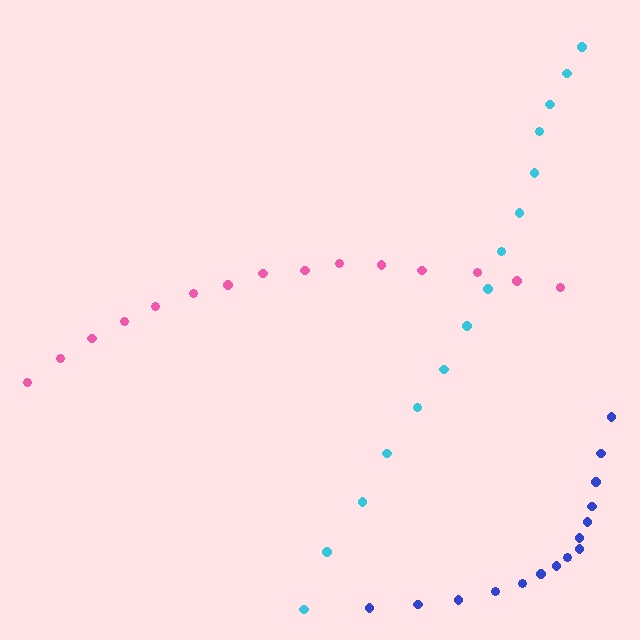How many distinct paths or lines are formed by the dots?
There are 3 distinct paths.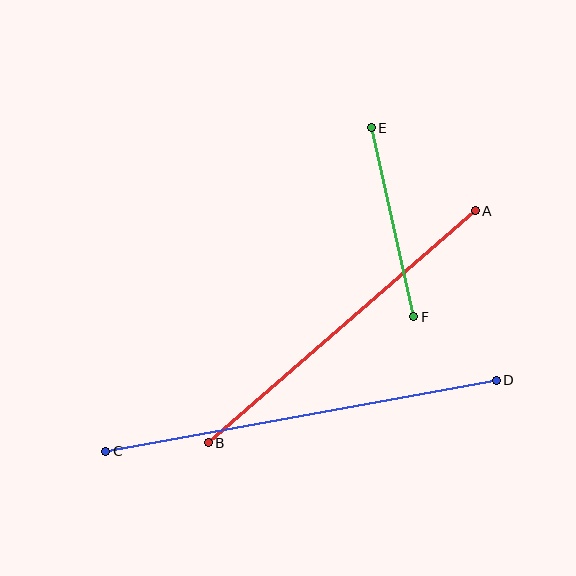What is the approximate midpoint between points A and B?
The midpoint is at approximately (342, 327) pixels.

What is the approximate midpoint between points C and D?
The midpoint is at approximately (301, 416) pixels.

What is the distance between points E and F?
The distance is approximately 194 pixels.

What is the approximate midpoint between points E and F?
The midpoint is at approximately (393, 222) pixels.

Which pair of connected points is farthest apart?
Points C and D are farthest apart.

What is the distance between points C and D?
The distance is approximately 397 pixels.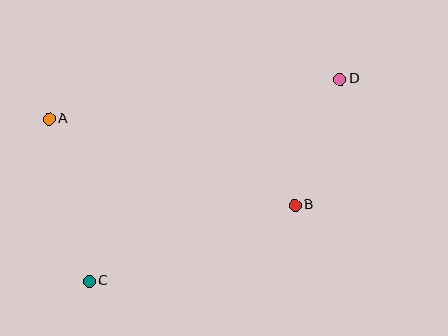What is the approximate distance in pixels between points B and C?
The distance between B and C is approximately 219 pixels.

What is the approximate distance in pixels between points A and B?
The distance between A and B is approximately 260 pixels.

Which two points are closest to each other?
Points B and D are closest to each other.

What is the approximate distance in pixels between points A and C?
The distance between A and C is approximately 167 pixels.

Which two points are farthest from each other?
Points C and D are farthest from each other.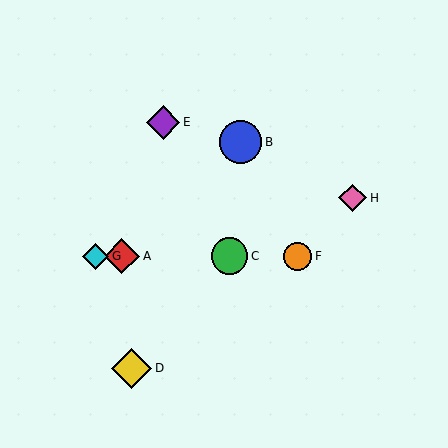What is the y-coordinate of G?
Object G is at y≈256.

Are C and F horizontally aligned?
Yes, both are at y≈256.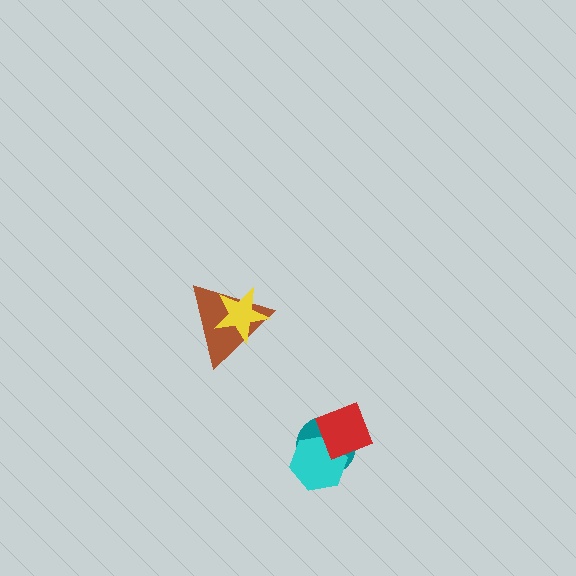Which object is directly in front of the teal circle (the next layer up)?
The cyan hexagon is directly in front of the teal circle.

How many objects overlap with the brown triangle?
1 object overlaps with the brown triangle.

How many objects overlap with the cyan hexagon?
2 objects overlap with the cyan hexagon.